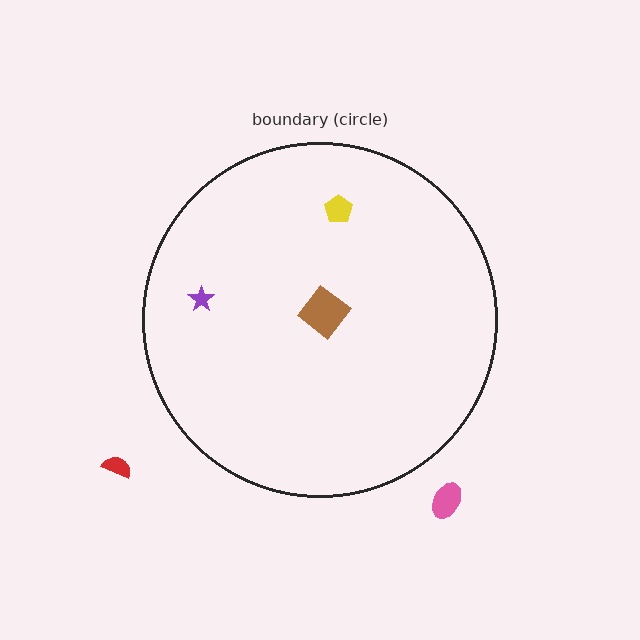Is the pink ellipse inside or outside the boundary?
Outside.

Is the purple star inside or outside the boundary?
Inside.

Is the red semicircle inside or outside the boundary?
Outside.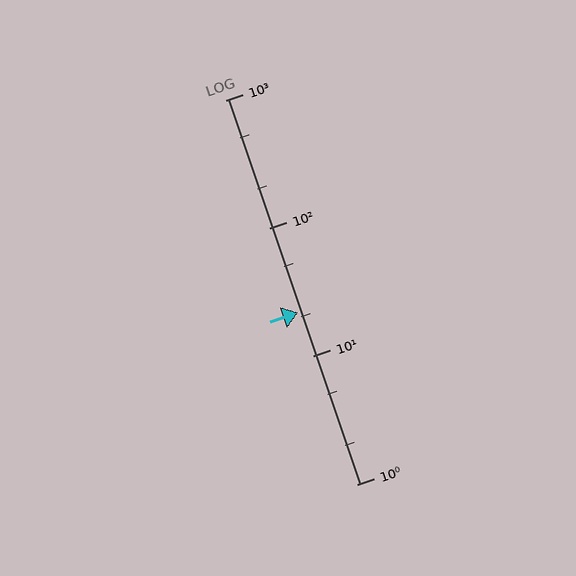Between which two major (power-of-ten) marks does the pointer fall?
The pointer is between 10 and 100.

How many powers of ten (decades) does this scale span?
The scale spans 3 decades, from 1 to 1000.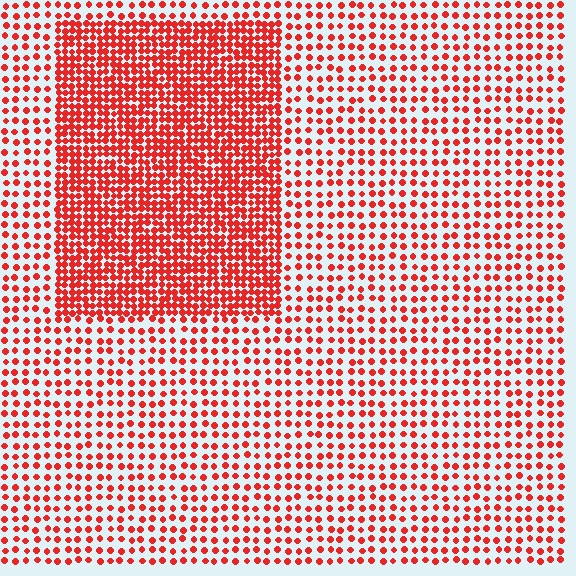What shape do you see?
I see a rectangle.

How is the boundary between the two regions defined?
The boundary is defined by a change in element density (approximately 2.3x ratio). All elements are the same color, size, and shape.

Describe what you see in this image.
The image contains small red elements arranged at two different densities. A rectangle-shaped region is visible where the elements are more densely packed than the surrounding area.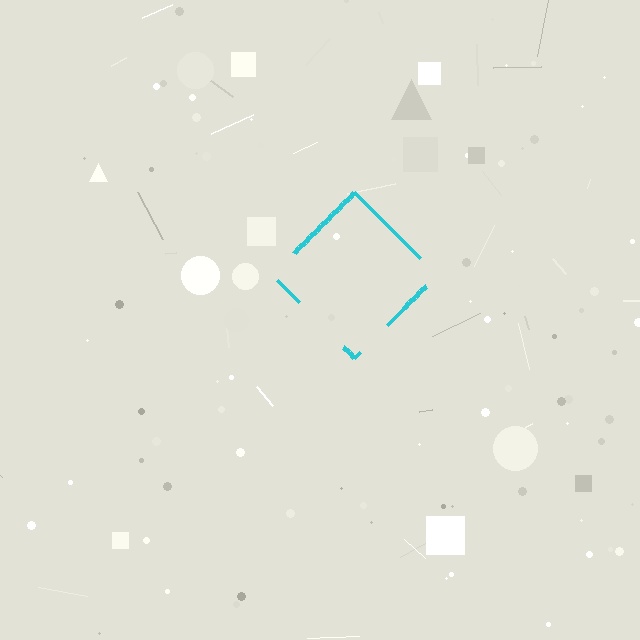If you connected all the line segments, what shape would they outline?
They would outline a diamond.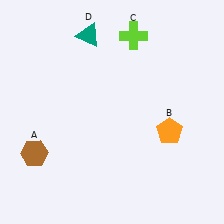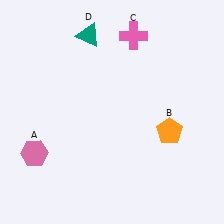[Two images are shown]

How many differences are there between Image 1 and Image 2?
There are 2 differences between the two images.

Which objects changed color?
A changed from brown to pink. C changed from lime to pink.